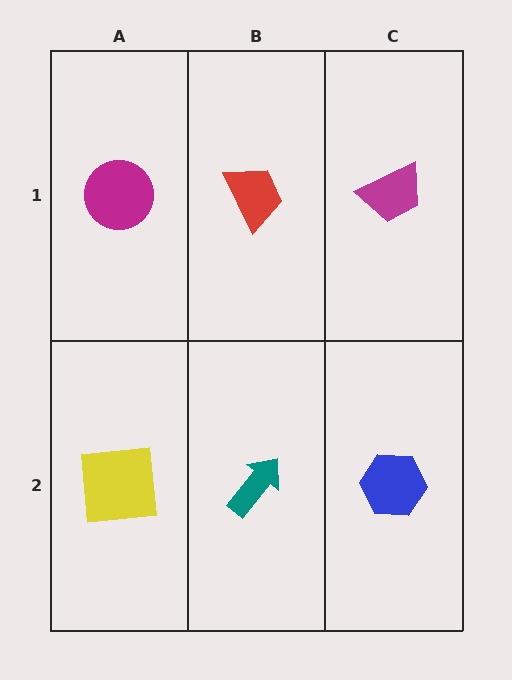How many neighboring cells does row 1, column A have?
2.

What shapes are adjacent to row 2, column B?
A red trapezoid (row 1, column B), a yellow square (row 2, column A), a blue hexagon (row 2, column C).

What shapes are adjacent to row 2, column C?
A magenta trapezoid (row 1, column C), a teal arrow (row 2, column B).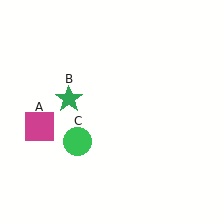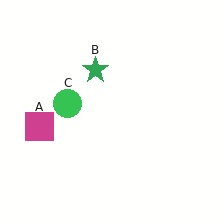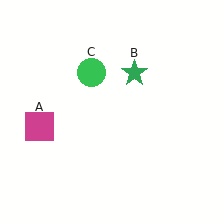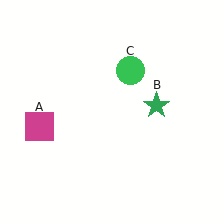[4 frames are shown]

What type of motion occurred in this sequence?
The green star (object B), green circle (object C) rotated clockwise around the center of the scene.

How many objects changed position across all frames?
2 objects changed position: green star (object B), green circle (object C).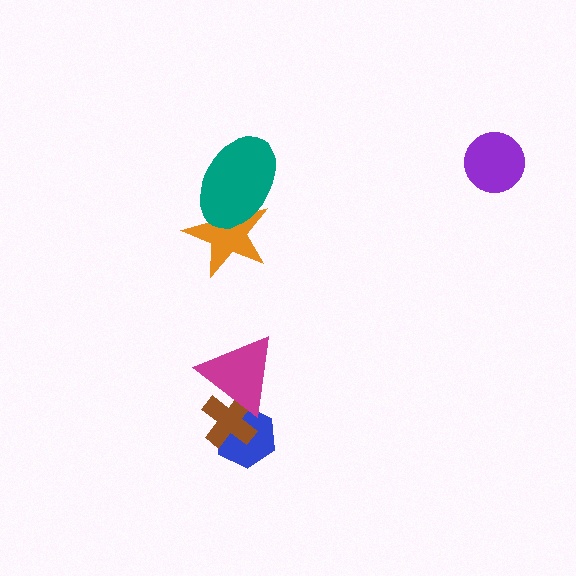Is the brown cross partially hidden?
Yes, it is partially covered by another shape.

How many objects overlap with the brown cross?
2 objects overlap with the brown cross.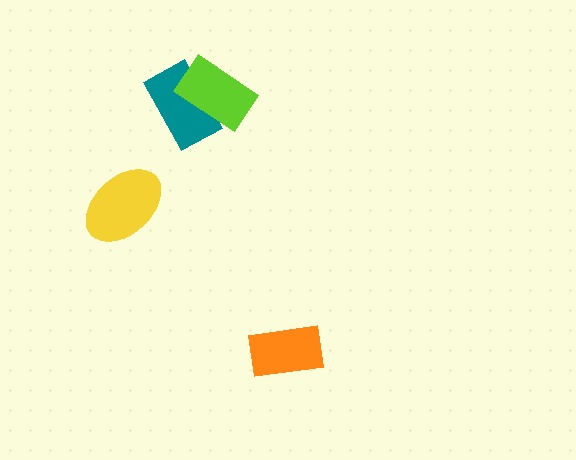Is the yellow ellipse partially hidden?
No, no other shape covers it.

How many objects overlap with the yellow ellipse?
0 objects overlap with the yellow ellipse.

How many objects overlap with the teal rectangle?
1 object overlaps with the teal rectangle.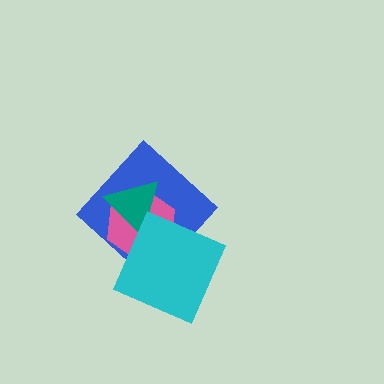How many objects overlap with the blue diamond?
3 objects overlap with the blue diamond.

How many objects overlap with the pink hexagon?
3 objects overlap with the pink hexagon.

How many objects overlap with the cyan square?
2 objects overlap with the cyan square.